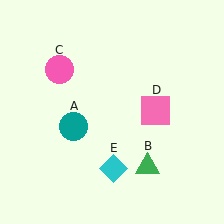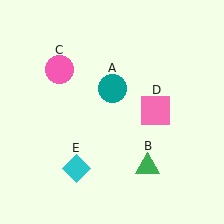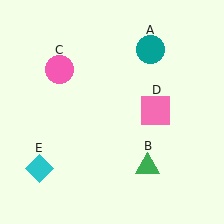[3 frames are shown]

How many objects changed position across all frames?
2 objects changed position: teal circle (object A), cyan diamond (object E).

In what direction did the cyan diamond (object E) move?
The cyan diamond (object E) moved left.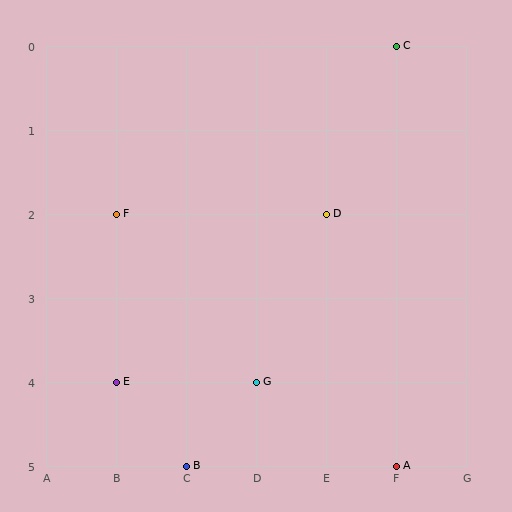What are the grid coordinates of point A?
Point A is at grid coordinates (F, 5).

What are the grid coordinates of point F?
Point F is at grid coordinates (B, 2).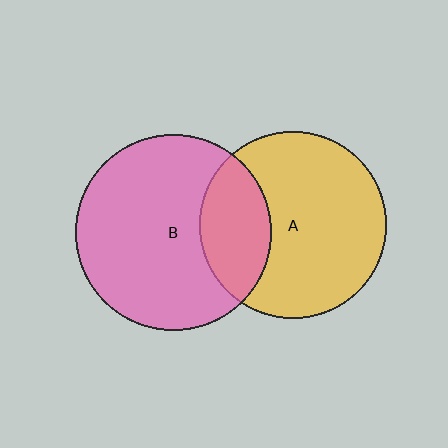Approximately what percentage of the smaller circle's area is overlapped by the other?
Approximately 25%.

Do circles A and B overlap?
Yes.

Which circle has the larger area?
Circle B (pink).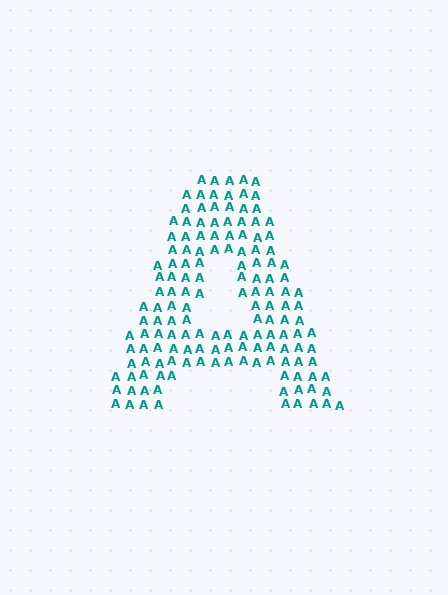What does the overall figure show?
The overall figure shows the letter A.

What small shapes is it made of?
It is made of small letter A's.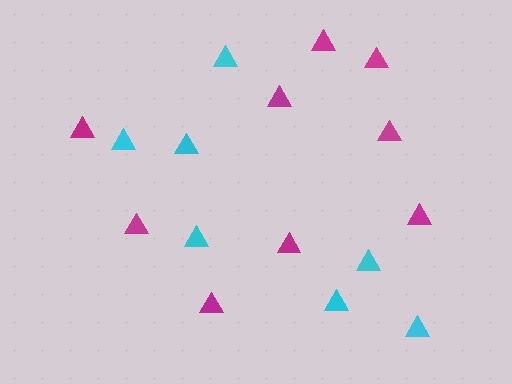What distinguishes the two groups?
There are 2 groups: one group of magenta triangles (9) and one group of cyan triangles (7).